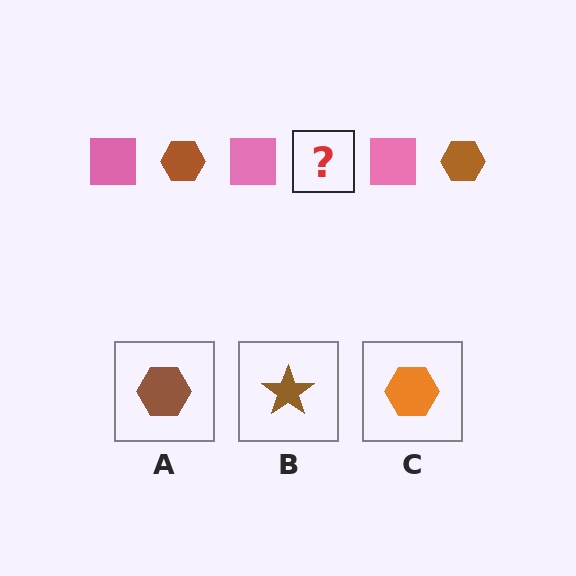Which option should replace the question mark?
Option A.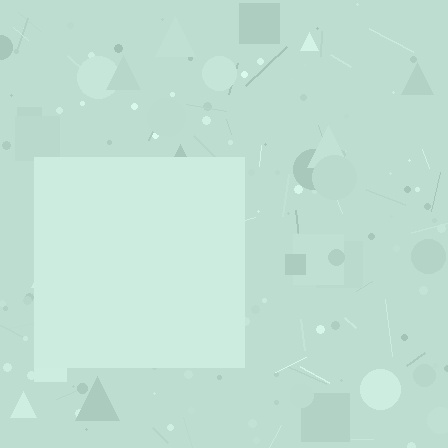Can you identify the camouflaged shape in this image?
The camouflaged shape is a square.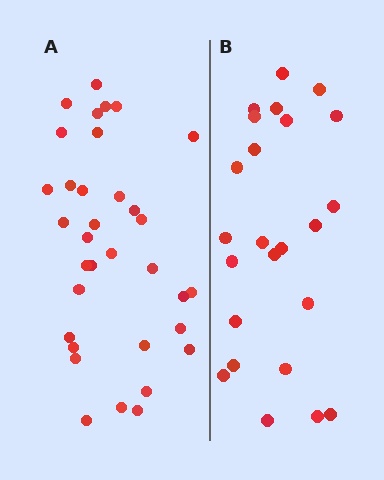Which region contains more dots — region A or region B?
Region A (the left region) has more dots.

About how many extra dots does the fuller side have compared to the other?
Region A has roughly 10 or so more dots than region B.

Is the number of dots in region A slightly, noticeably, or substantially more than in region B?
Region A has noticeably more, but not dramatically so. The ratio is roughly 1.4 to 1.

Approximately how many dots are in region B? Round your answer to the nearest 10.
About 20 dots. (The exact count is 24, which rounds to 20.)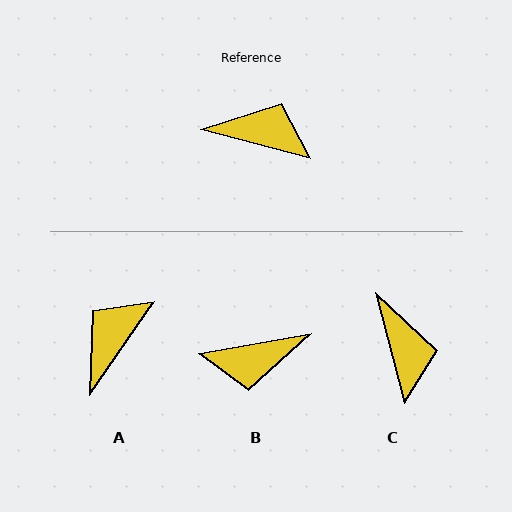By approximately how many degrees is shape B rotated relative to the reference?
Approximately 155 degrees clockwise.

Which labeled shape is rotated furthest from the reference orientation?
B, about 155 degrees away.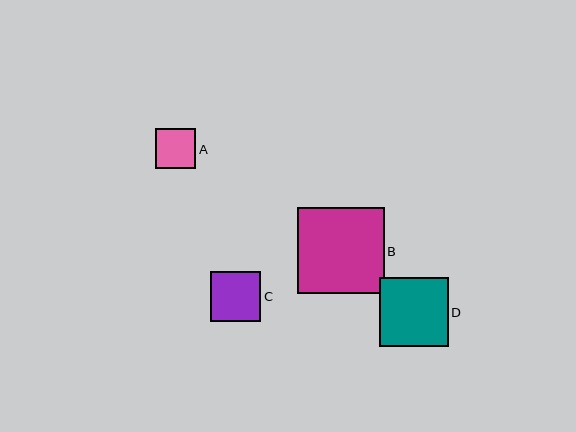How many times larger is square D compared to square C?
Square D is approximately 1.4 times the size of square C.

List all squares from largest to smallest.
From largest to smallest: B, D, C, A.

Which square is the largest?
Square B is the largest with a size of approximately 87 pixels.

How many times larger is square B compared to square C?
Square B is approximately 1.7 times the size of square C.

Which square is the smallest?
Square A is the smallest with a size of approximately 40 pixels.